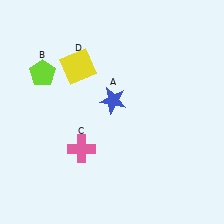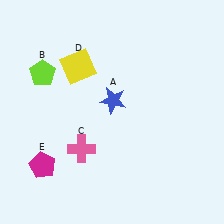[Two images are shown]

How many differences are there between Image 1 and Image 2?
There is 1 difference between the two images.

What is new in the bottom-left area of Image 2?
A magenta pentagon (E) was added in the bottom-left area of Image 2.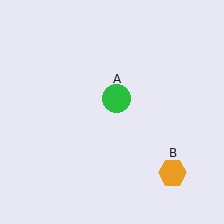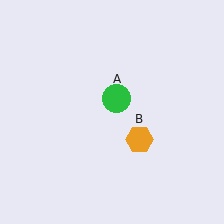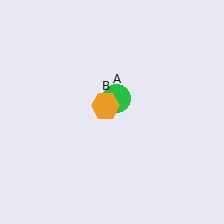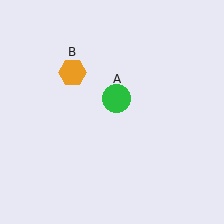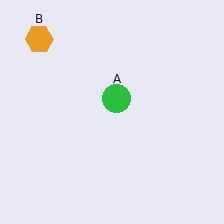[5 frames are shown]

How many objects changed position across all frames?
1 object changed position: orange hexagon (object B).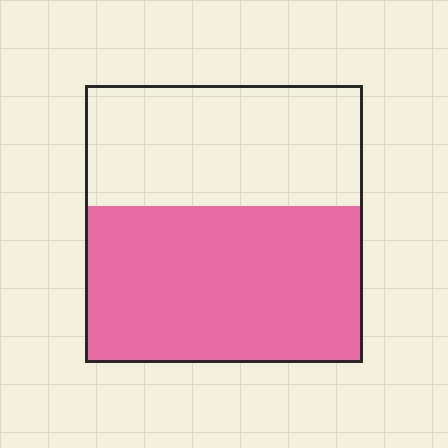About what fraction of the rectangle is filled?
About three fifths (3/5).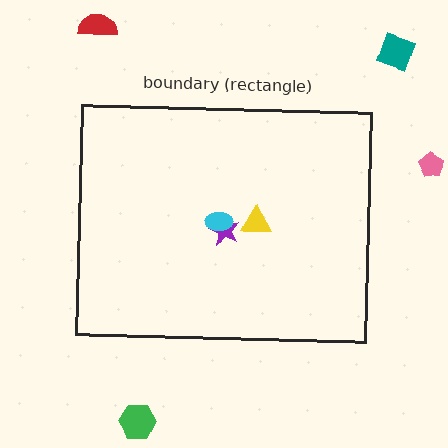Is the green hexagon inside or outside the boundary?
Outside.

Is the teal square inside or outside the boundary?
Outside.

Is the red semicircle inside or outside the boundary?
Outside.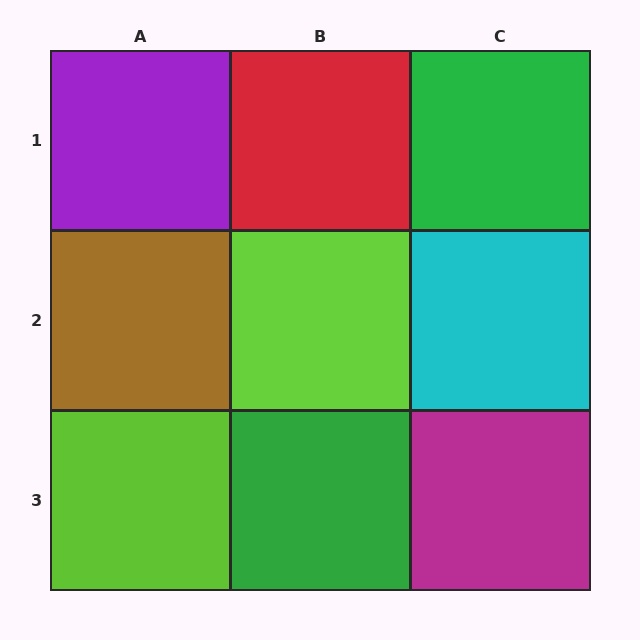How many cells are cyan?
1 cell is cyan.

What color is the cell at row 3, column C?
Magenta.